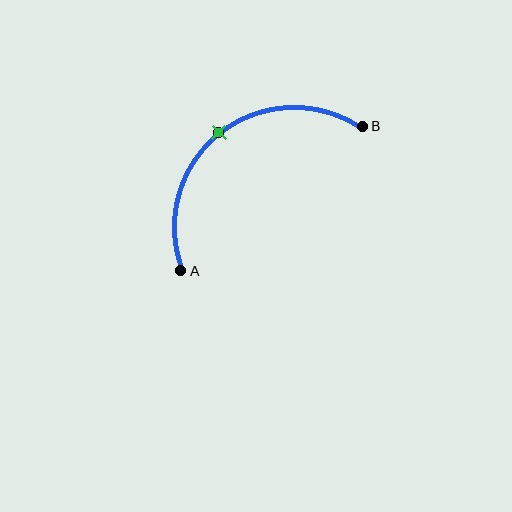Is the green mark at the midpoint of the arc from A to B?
Yes. The green mark lies on the arc at equal arc-length from both A and B — it is the arc midpoint.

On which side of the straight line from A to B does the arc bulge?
The arc bulges above and to the left of the straight line connecting A and B.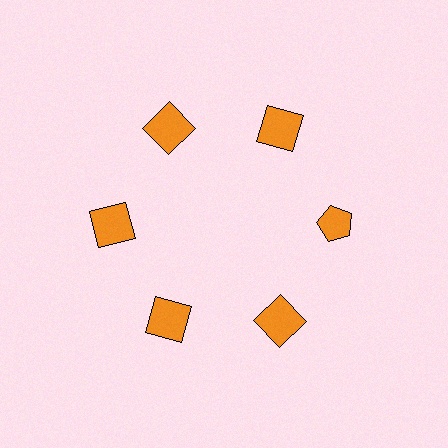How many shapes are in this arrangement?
There are 6 shapes arranged in a ring pattern.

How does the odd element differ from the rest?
It has a different shape: pentagon instead of square.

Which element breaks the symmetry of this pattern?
The orange pentagon at roughly the 3 o'clock position breaks the symmetry. All other shapes are orange squares.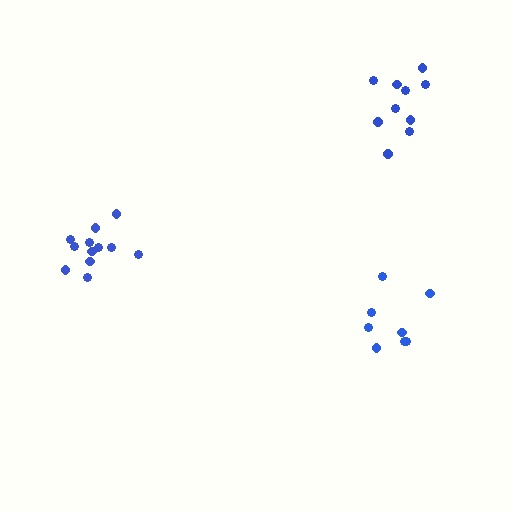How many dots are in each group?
Group 1: 12 dots, Group 2: 8 dots, Group 3: 10 dots (30 total).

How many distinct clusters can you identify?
There are 3 distinct clusters.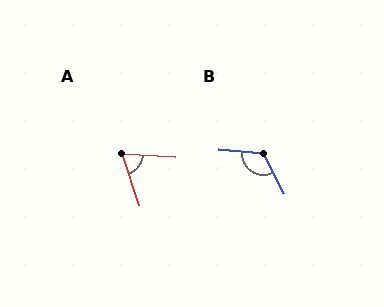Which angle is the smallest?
A, at approximately 68 degrees.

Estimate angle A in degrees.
Approximately 68 degrees.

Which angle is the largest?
B, at approximately 121 degrees.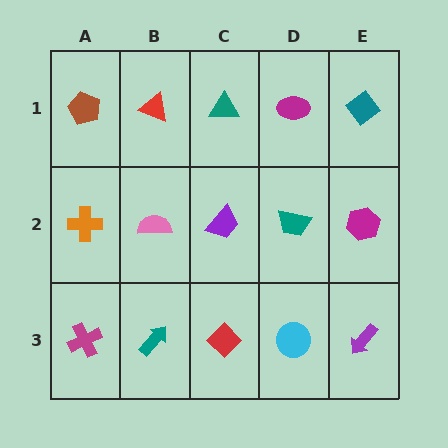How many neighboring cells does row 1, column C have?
3.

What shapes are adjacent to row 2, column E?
A teal diamond (row 1, column E), a purple arrow (row 3, column E), a teal trapezoid (row 2, column D).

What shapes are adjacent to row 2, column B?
A red triangle (row 1, column B), a teal arrow (row 3, column B), an orange cross (row 2, column A), a purple trapezoid (row 2, column C).